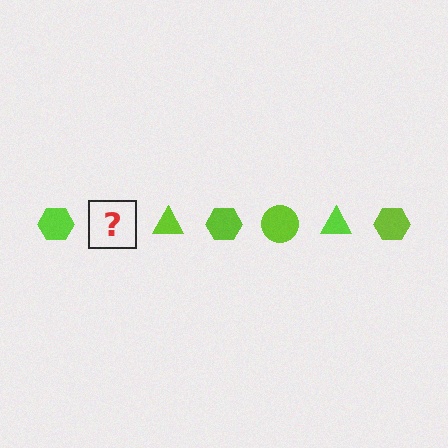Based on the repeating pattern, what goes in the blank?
The blank should be a lime circle.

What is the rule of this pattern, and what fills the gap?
The rule is that the pattern cycles through hexagon, circle, triangle shapes in lime. The gap should be filled with a lime circle.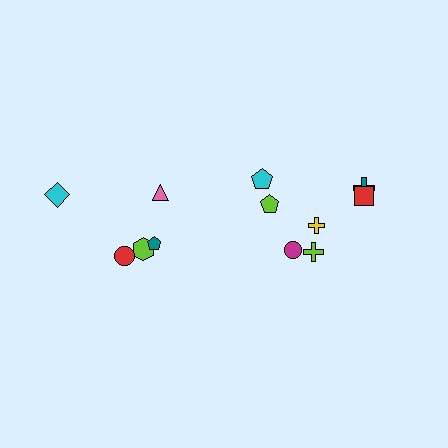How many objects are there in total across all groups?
There are 12 objects.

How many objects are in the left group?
There are 5 objects.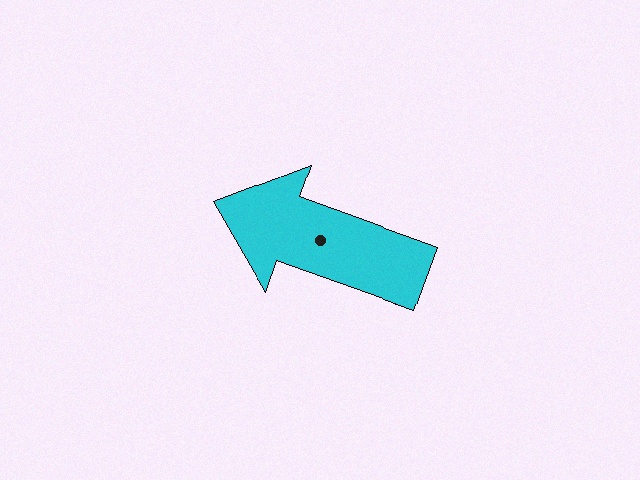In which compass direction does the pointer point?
West.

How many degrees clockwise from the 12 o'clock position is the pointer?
Approximately 290 degrees.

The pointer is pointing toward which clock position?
Roughly 10 o'clock.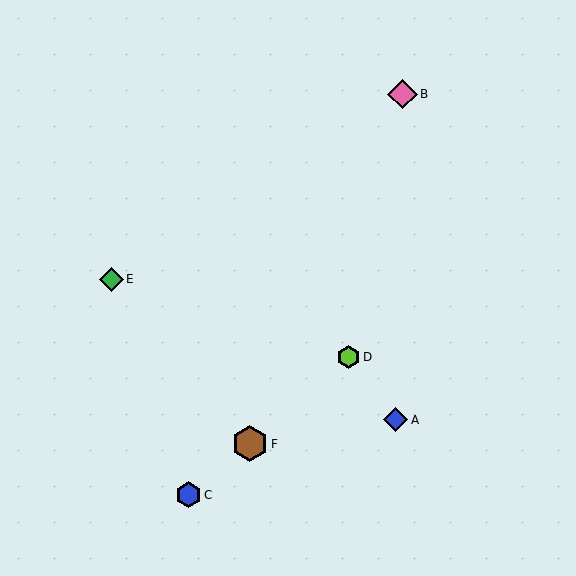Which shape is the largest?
The brown hexagon (labeled F) is the largest.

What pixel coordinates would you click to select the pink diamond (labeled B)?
Click at (402, 94) to select the pink diamond B.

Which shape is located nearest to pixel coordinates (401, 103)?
The pink diamond (labeled B) at (402, 94) is nearest to that location.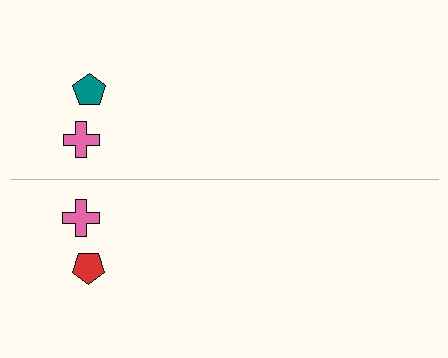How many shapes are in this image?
There are 4 shapes in this image.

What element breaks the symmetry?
The red pentagon on the bottom side breaks the symmetry — its mirror counterpart is teal.